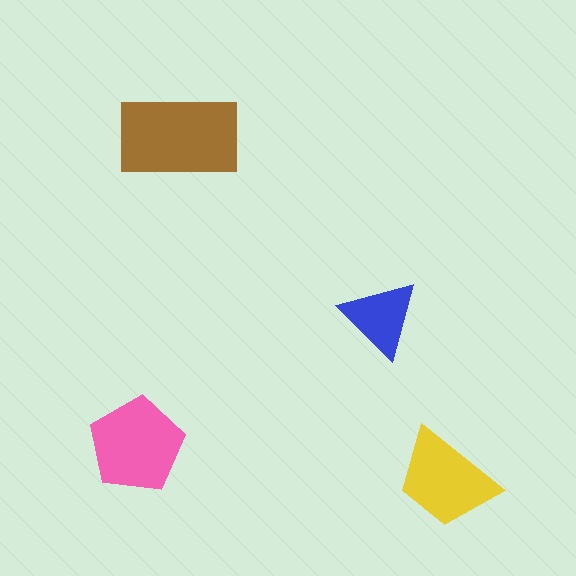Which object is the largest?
The brown rectangle.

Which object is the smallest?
The blue triangle.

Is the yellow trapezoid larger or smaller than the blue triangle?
Larger.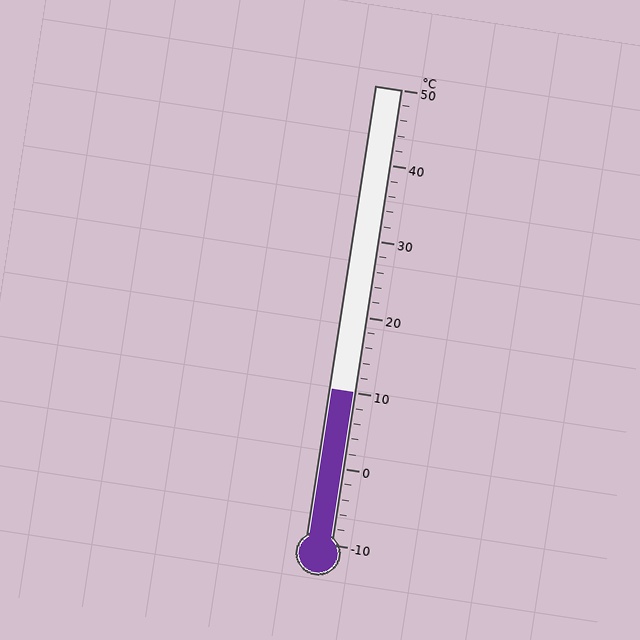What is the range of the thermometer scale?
The thermometer scale ranges from -10°C to 50°C.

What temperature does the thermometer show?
The thermometer shows approximately 10°C.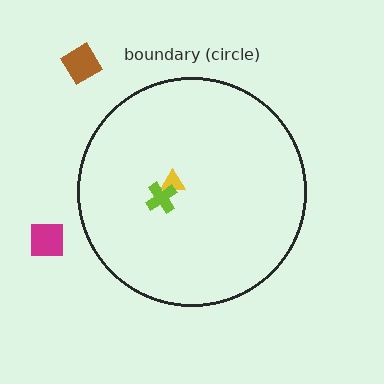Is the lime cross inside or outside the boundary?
Inside.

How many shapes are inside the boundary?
2 inside, 2 outside.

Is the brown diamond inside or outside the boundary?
Outside.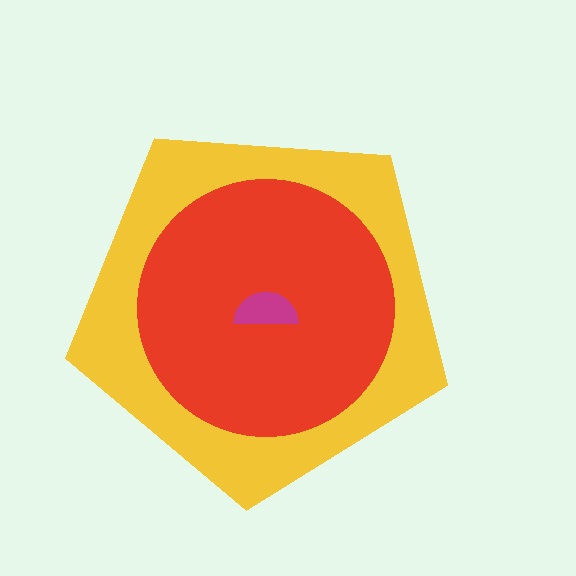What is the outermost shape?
The yellow pentagon.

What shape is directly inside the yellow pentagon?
The red circle.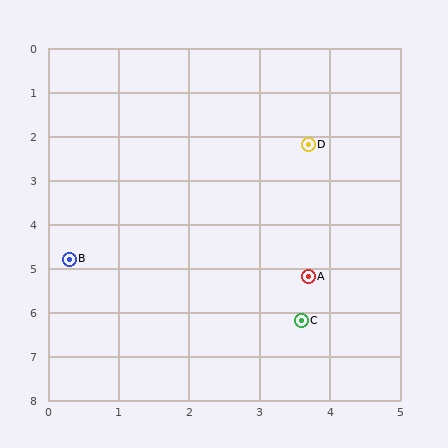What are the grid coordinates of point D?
Point D is at approximately (3.7, 2.2).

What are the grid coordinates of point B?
Point B is at approximately (0.3, 4.8).